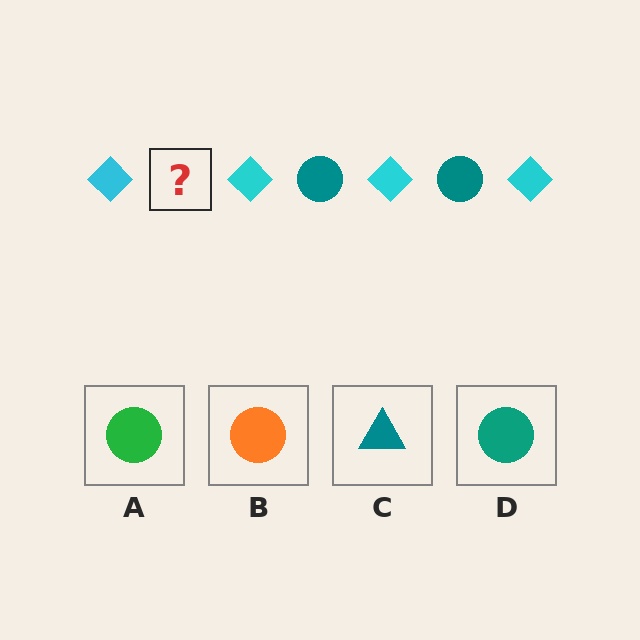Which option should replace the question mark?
Option D.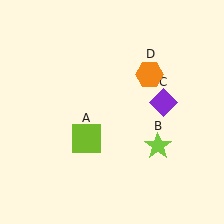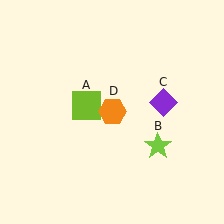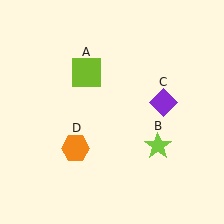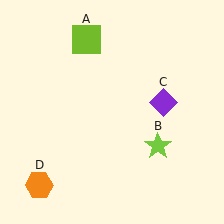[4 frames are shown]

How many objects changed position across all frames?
2 objects changed position: lime square (object A), orange hexagon (object D).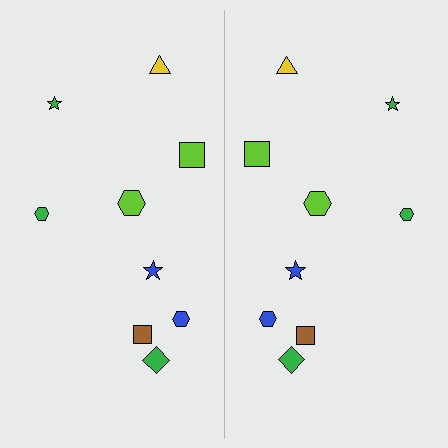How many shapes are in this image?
There are 18 shapes in this image.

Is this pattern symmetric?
Yes, this pattern has bilateral (reflection) symmetry.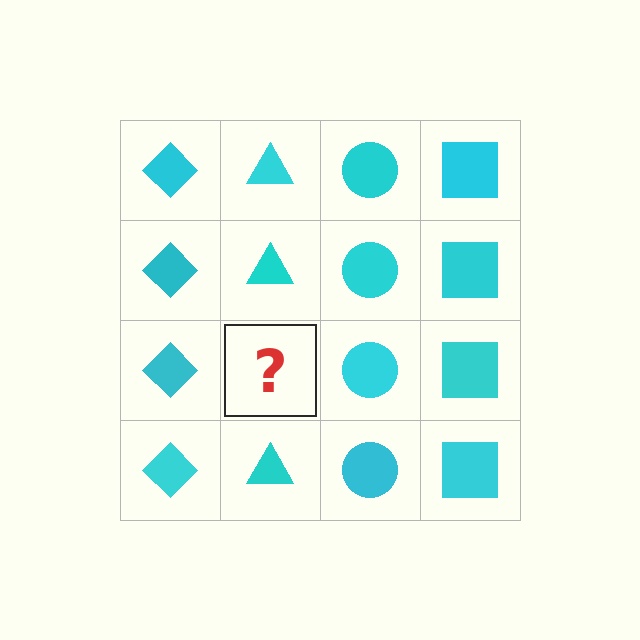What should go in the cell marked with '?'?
The missing cell should contain a cyan triangle.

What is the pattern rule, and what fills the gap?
The rule is that each column has a consistent shape. The gap should be filled with a cyan triangle.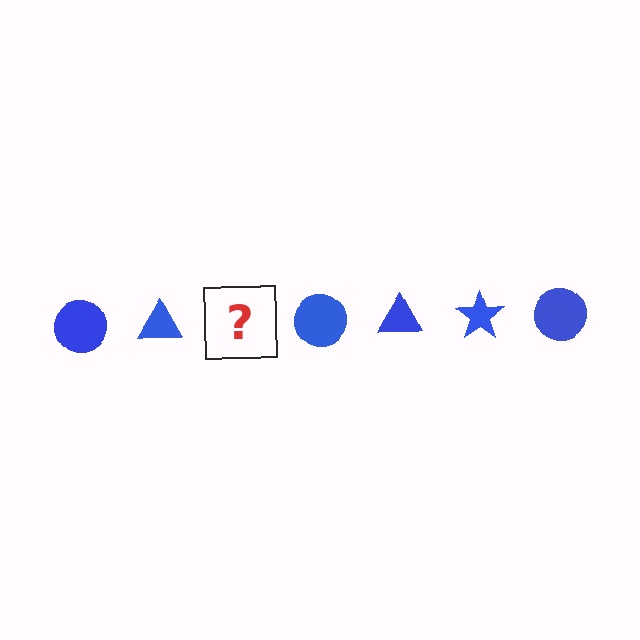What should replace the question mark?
The question mark should be replaced with a blue star.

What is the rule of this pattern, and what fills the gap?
The rule is that the pattern cycles through circle, triangle, star shapes in blue. The gap should be filled with a blue star.